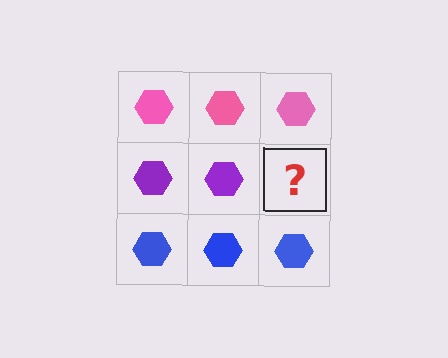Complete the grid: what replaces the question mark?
The question mark should be replaced with a purple hexagon.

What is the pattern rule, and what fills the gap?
The rule is that each row has a consistent color. The gap should be filled with a purple hexagon.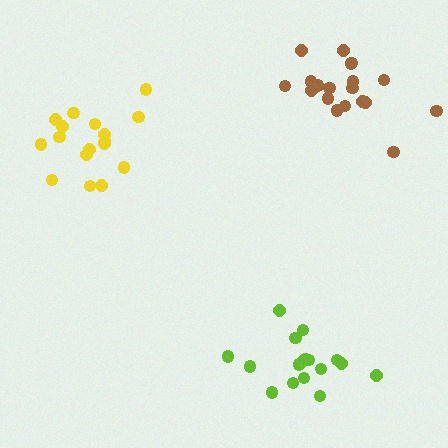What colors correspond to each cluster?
The clusters are colored: yellow, lime, brown.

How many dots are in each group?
Group 1: 17 dots, Group 2: 17 dots, Group 3: 19 dots (53 total).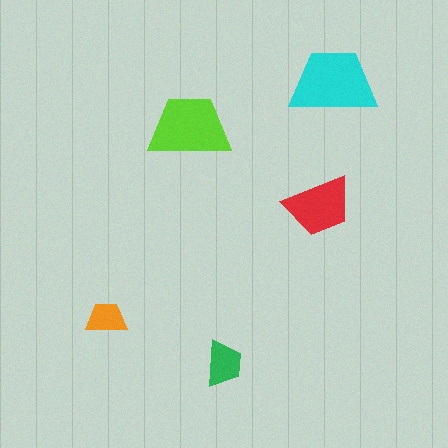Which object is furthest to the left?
The orange trapezoid is leftmost.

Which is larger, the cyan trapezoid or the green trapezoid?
The cyan one.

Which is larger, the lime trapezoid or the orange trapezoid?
The lime one.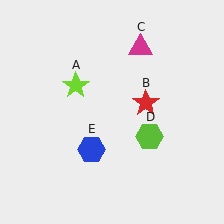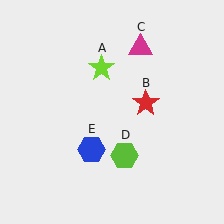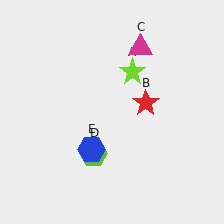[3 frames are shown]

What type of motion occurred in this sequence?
The lime star (object A), lime hexagon (object D) rotated clockwise around the center of the scene.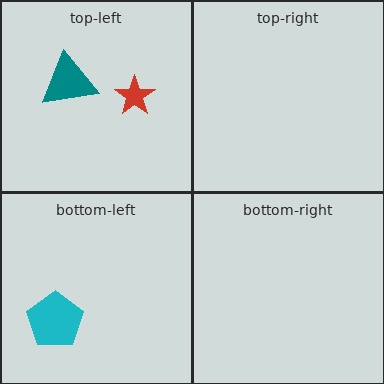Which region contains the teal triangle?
The top-left region.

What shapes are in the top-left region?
The teal triangle, the red star.